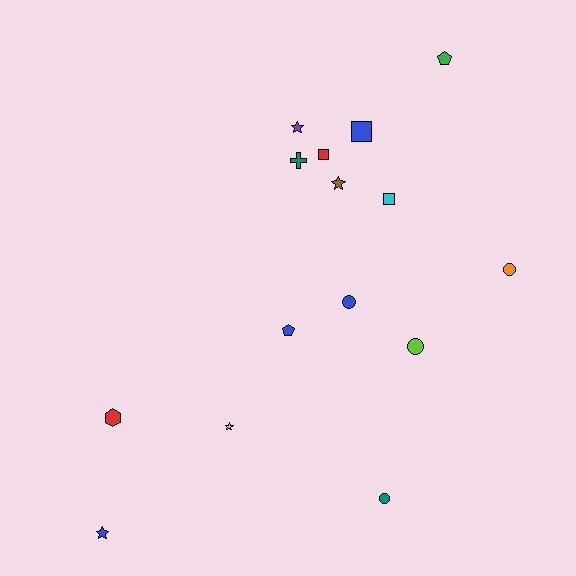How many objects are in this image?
There are 15 objects.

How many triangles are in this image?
There are no triangles.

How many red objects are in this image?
There are 2 red objects.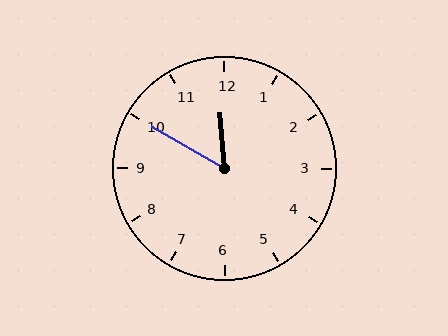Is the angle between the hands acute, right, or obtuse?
It is acute.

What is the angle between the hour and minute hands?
Approximately 55 degrees.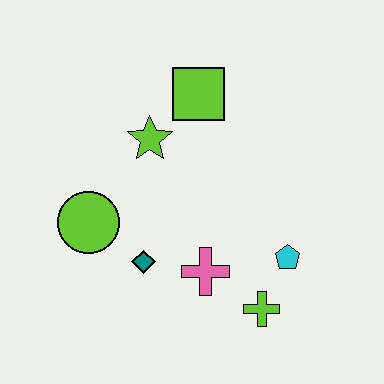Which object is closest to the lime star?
The lime square is closest to the lime star.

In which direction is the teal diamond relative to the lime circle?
The teal diamond is to the right of the lime circle.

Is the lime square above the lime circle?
Yes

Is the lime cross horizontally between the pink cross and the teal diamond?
No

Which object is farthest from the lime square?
The lime cross is farthest from the lime square.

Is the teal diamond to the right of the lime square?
No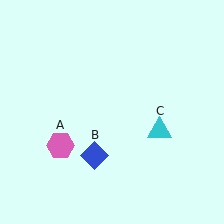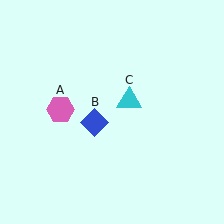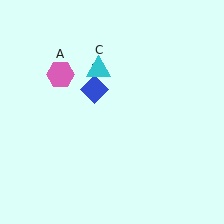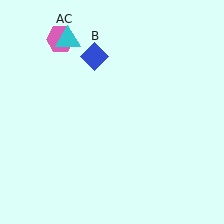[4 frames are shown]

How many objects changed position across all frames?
3 objects changed position: pink hexagon (object A), blue diamond (object B), cyan triangle (object C).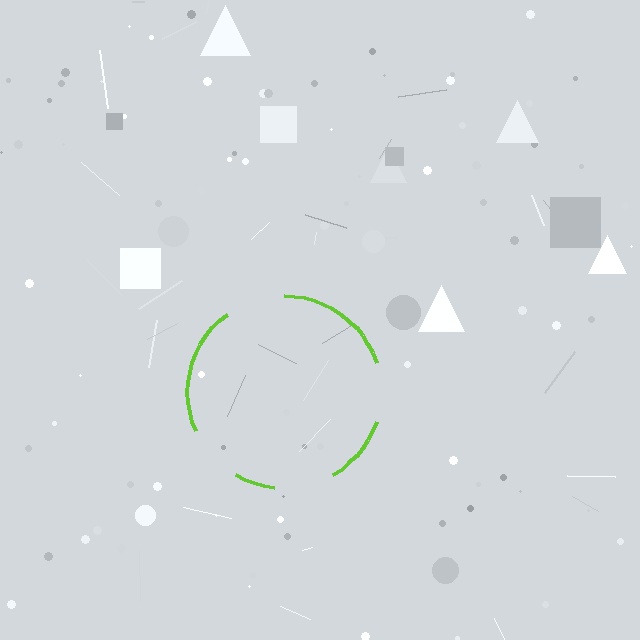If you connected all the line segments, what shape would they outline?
They would outline a circle.